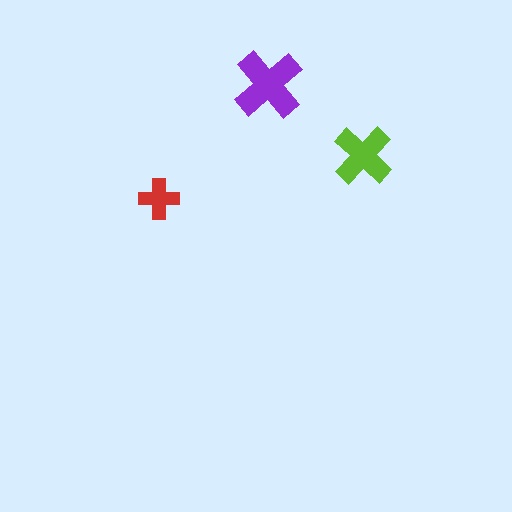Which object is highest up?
The purple cross is topmost.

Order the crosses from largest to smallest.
the purple one, the lime one, the red one.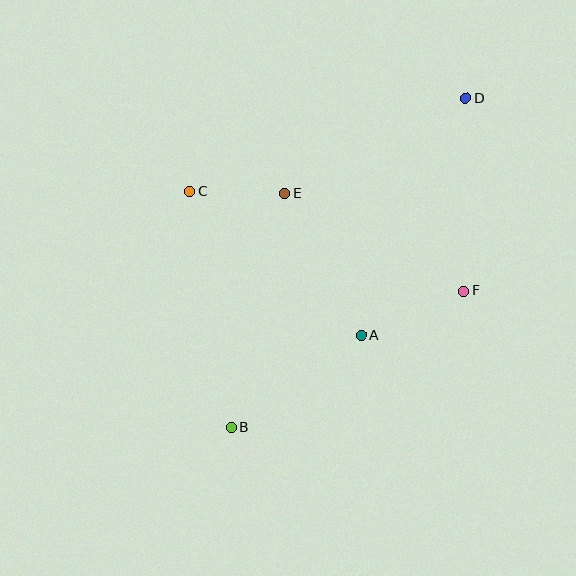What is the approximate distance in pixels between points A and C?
The distance between A and C is approximately 224 pixels.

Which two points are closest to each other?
Points C and E are closest to each other.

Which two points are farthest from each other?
Points B and D are farthest from each other.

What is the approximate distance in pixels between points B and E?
The distance between B and E is approximately 240 pixels.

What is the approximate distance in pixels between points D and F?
The distance between D and F is approximately 193 pixels.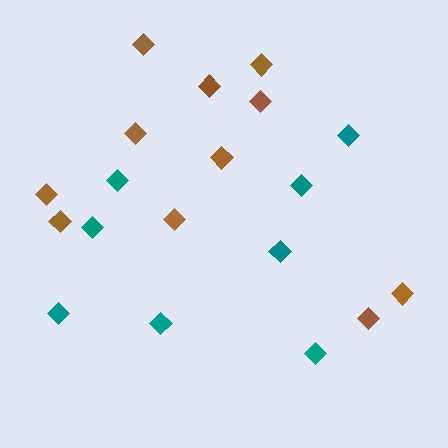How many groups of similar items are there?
There are 2 groups: one group of brown diamonds (11) and one group of teal diamonds (8).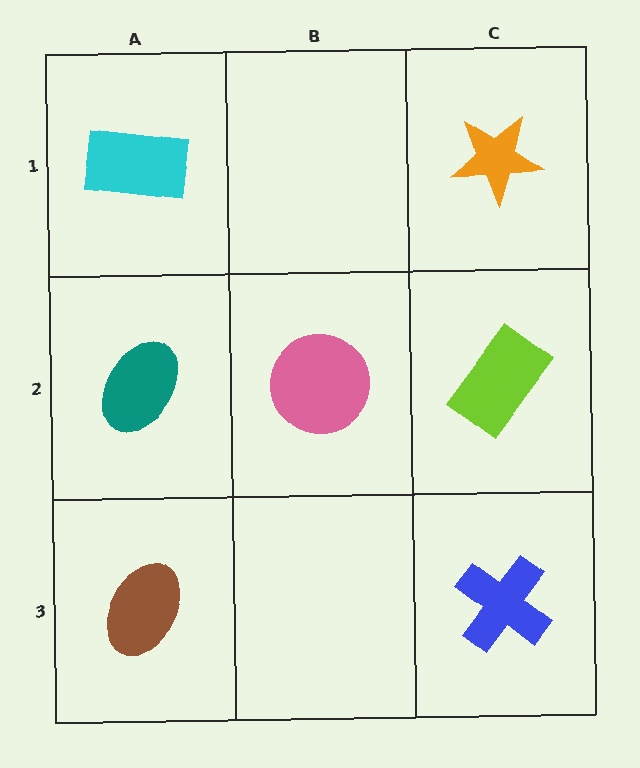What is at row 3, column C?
A blue cross.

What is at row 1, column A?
A cyan rectangle.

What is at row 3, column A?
A brown ellipse.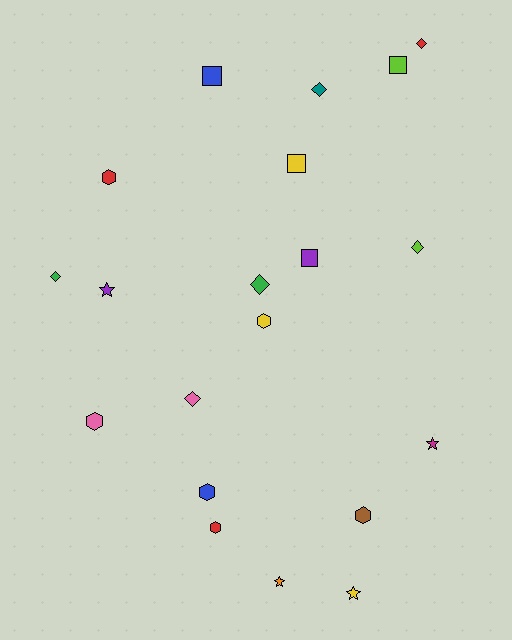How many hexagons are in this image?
There are 6 hexagons.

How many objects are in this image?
There are 20 objects.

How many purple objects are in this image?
There are 2 purple objects.